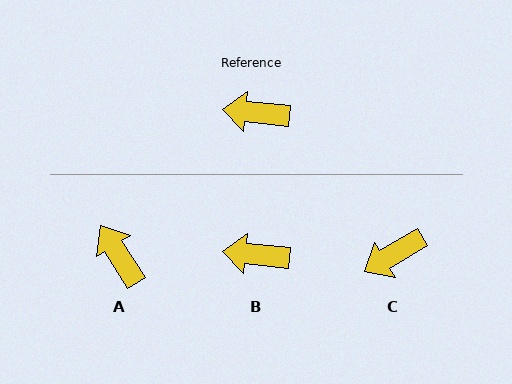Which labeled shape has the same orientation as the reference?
B.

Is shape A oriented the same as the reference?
No, it is off by about 52 degrees.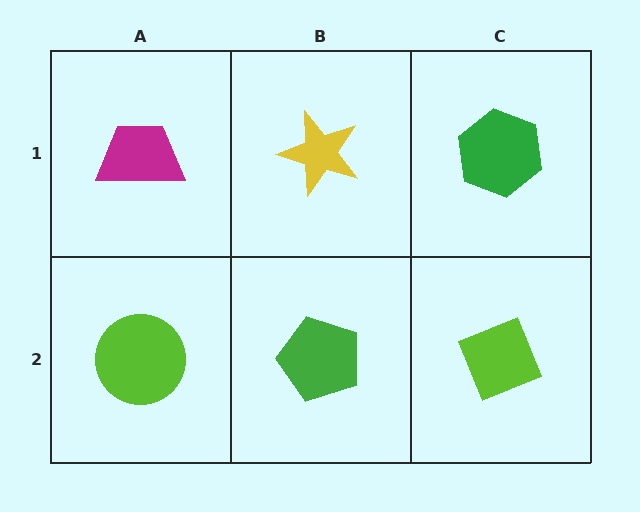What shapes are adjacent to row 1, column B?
A green pentagon (row 2, column B), a magenta trapezoid (row 1, column A), a green hexagon (row 1, column C).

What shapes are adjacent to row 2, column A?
A magenta trapezoid (row 1, column A), a green pentagon (row 2, column B).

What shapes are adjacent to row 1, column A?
A lime circle (row 2, column A), a yellow star (row 1, column B).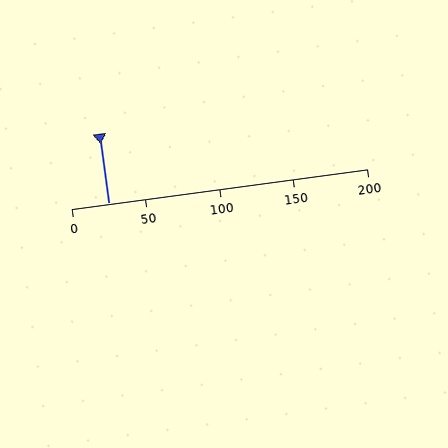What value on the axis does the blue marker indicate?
The marker indicates approximately 25.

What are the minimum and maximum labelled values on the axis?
The axis runs from 0 to 200.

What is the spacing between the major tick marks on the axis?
The major ticks are spaced 50 apart.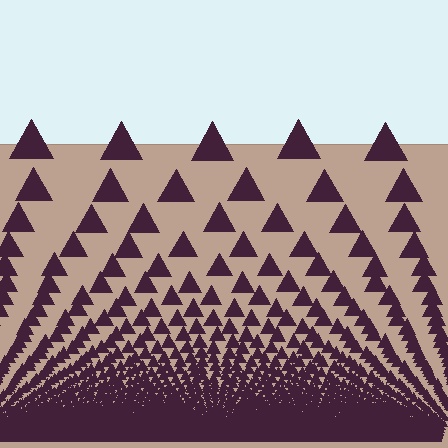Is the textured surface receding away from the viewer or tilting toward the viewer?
The surface appears to tilt toward the viewer. Texture elements get larger and sparser toward the top.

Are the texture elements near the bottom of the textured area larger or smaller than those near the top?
Smaller. The gradient is inverted — elements near the bottom are smaller and denser.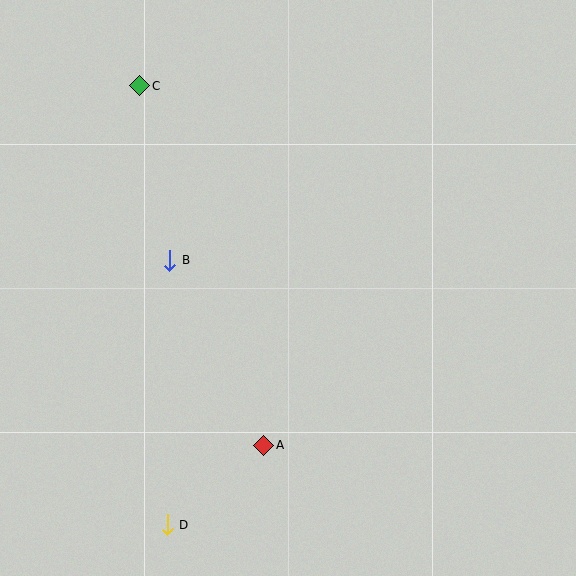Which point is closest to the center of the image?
Point B at (170, 260) is closest to the center.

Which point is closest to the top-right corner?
Point C is closest to the top-right corner.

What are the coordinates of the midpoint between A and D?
The midpoint between A and D is at (216, 485).